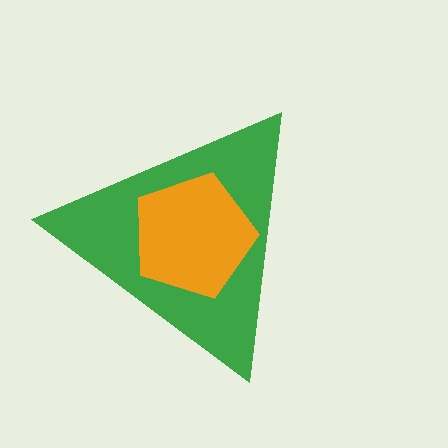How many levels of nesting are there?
2.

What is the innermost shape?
The orange pentagon.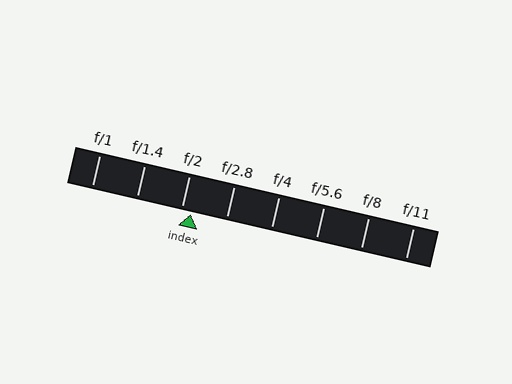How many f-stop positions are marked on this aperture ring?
There are 8 f-stop positions marked.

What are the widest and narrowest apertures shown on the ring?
The widest aperture shown is f/1 and the narrowest is f/11.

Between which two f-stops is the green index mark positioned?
The index mark is between f/2 and f/2.8.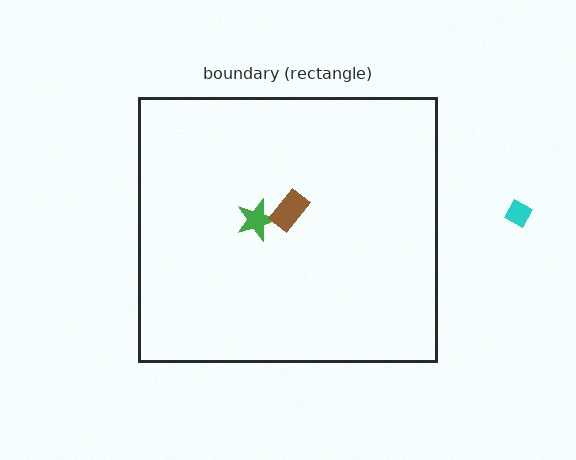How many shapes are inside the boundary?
2 inside, 1 outside.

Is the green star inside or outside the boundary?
Inside.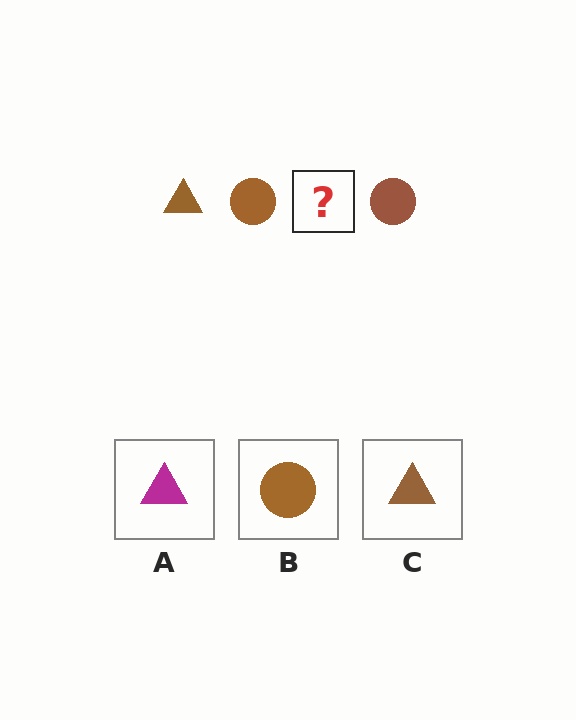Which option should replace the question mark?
Option C.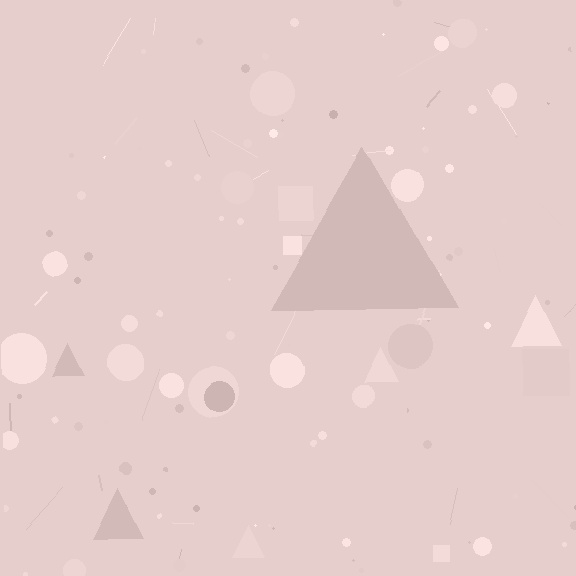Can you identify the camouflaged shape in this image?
The camouflaged shape is a triangle.